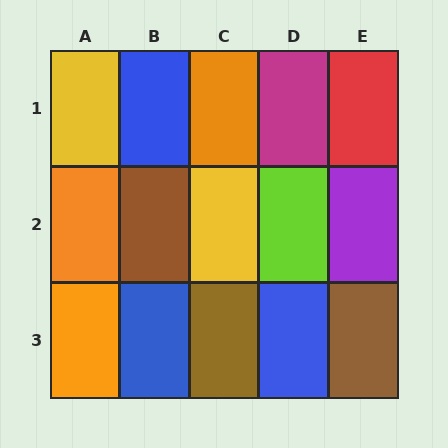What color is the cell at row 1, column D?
Magenta.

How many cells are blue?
3 cells are blue.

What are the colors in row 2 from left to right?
Orange, brown, yellow, lime, purple.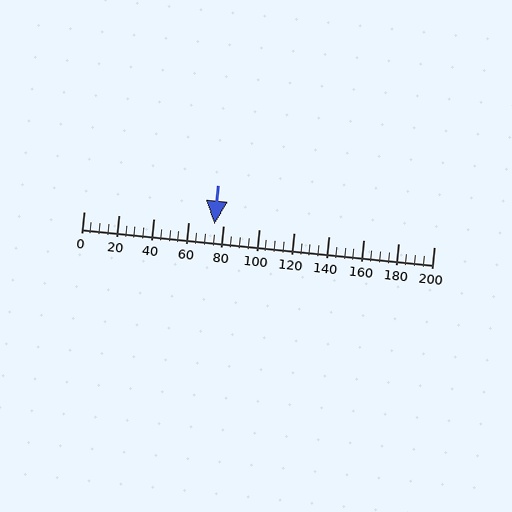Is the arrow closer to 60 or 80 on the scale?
The arrow is closer to 80.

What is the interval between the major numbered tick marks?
The major tick marks are spaced 20 units apart.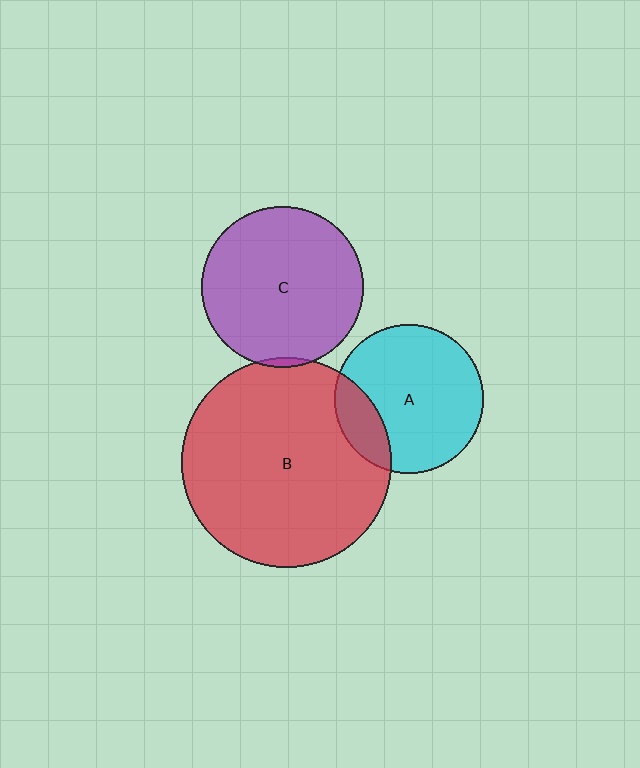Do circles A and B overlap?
Yes.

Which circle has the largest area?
Circle B (red).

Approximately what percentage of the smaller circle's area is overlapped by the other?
Approximately 20%.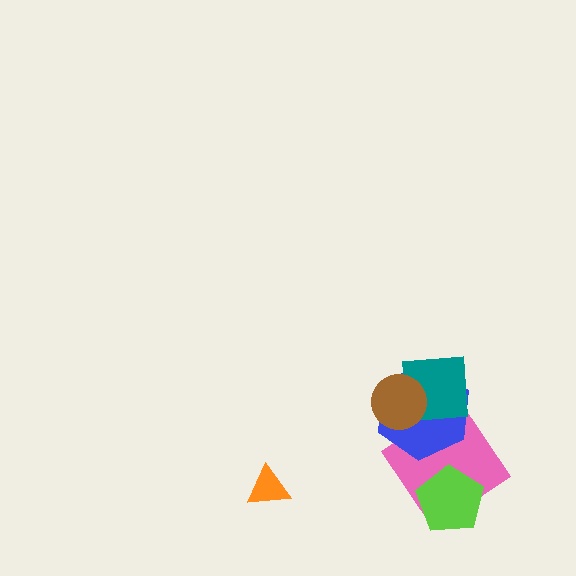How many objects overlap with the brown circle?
2 objects overlap with the brown circle.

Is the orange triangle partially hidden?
No, no other shape covers it.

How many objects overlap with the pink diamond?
2 objects overlap with the pink diamond.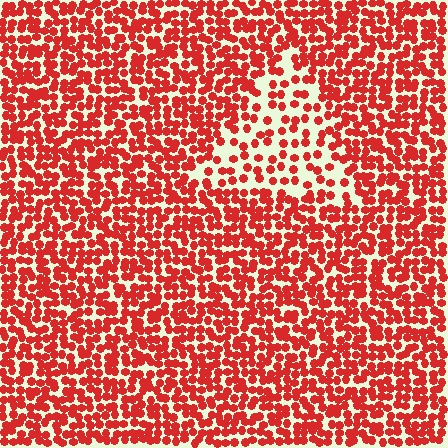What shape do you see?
I see a triangle.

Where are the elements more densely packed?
The elements are more densely packed outside the triangle boundary.